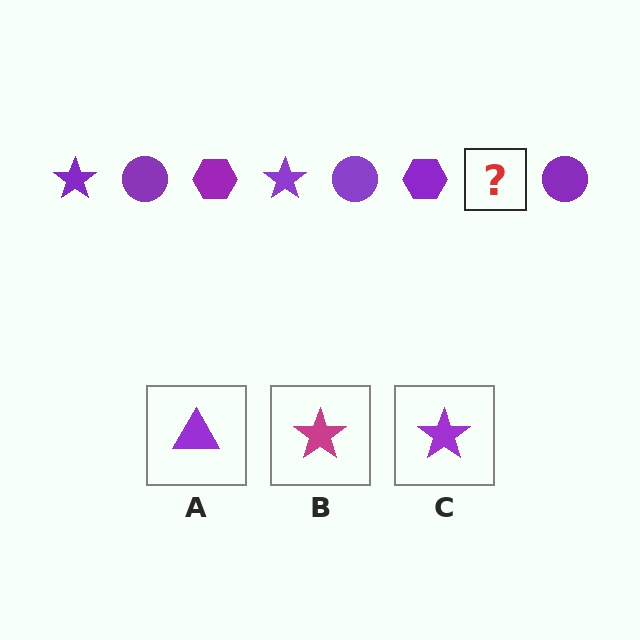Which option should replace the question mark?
Option C.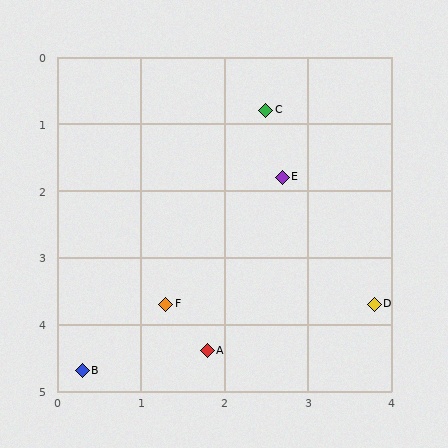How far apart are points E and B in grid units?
Points E and B are about 3.8 grid units apart.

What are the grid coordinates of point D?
Point D is at approximately (3.8, 3.7).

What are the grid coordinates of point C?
Point C is at approximately (2.5, 0.8).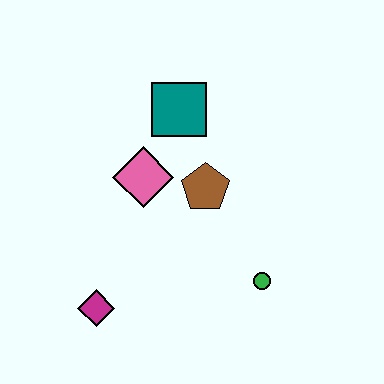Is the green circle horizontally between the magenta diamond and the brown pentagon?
No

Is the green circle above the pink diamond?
No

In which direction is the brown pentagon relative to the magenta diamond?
The brown pentagon is above the magenta diamond.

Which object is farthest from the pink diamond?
The green circle is farthest from the pink diamond.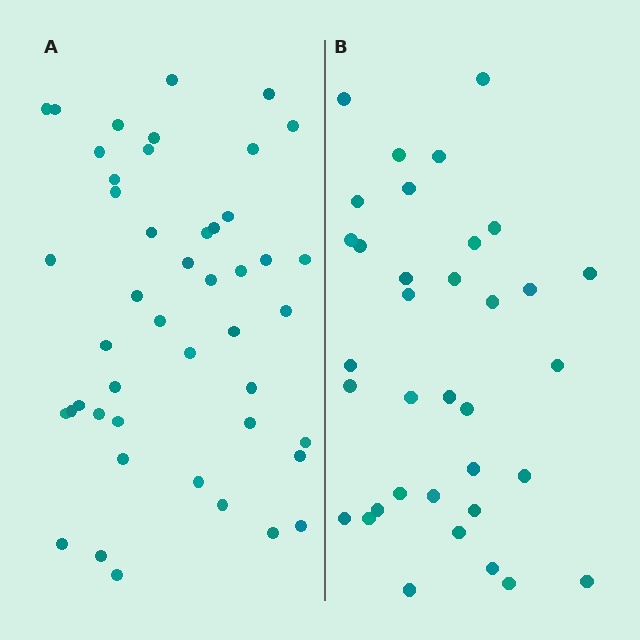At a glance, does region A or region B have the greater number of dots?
Region A (the left region) has more dots.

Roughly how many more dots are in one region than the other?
Region A has roughly 12 or so more dots than region B.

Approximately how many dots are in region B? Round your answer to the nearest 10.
About 40 dots. (The exact count is 35, which rounds to 40.)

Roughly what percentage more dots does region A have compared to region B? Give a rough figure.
About 30% more.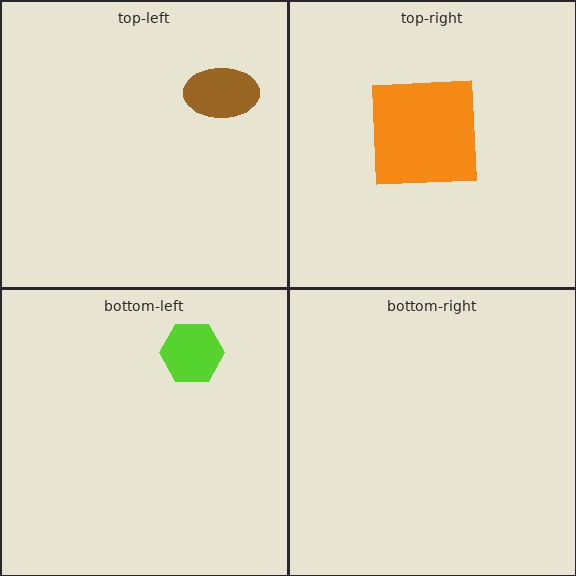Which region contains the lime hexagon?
The bottom-left region.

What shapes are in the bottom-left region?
The lime hexagon.